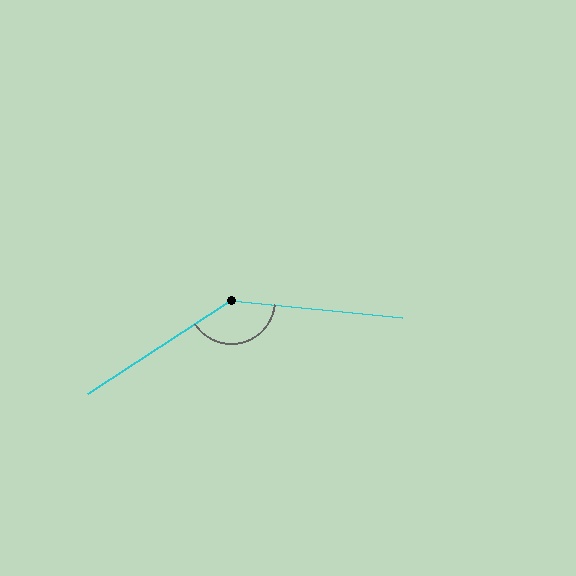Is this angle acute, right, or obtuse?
It is obtuse.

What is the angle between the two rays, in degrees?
Approximately 141 degrees.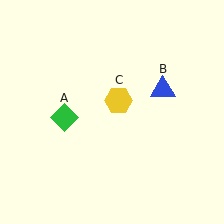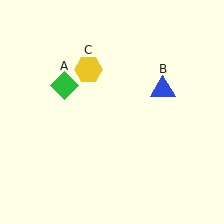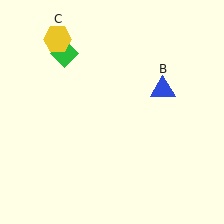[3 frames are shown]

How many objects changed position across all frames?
2 objects changed position: green diamond (object A), yellow hexagon (object C).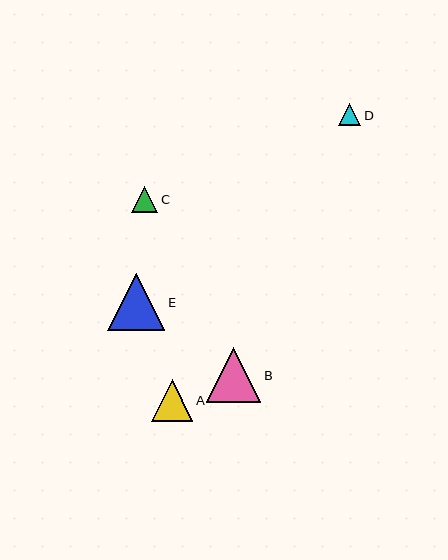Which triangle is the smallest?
Triangle D is the smallest with a size of approximately 22 pixels.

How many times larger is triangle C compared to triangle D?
Triangle C is approximately 1.2 times the size of triangle D.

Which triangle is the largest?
Triangle E is the largest with a size of approximately 57 pixels.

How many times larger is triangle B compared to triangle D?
Triangle B is approximately 2.5 times the size of triangle D.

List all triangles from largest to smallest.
From largest to smallest: E, B, A, C, D.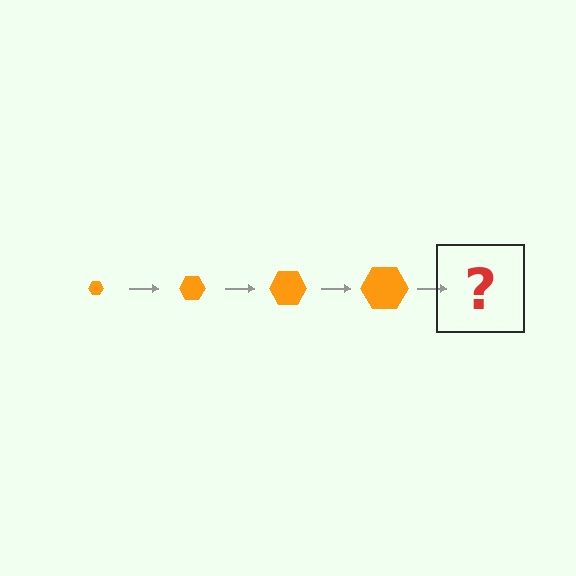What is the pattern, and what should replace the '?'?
The pattern is that the hexagon gets progressively larger each step. The '?' should be an orange hexagon, larger than the previous one.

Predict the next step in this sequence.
The next step is an orange hexagon, larger than the previous one.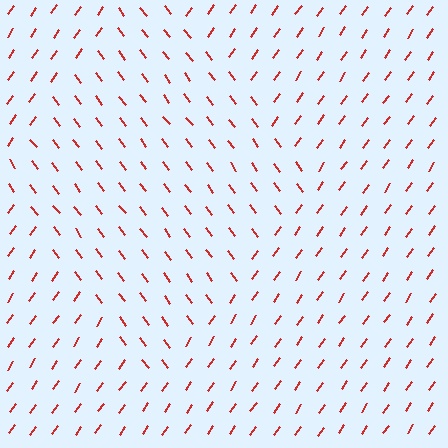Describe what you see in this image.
The image is filled with small red line segments. A diamond region in the image has lines oriented differently from the surrounding lines, creating a visible texture boundary.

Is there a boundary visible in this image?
Yes, there is a texture boundary formed by a change in line orientation.